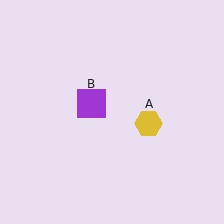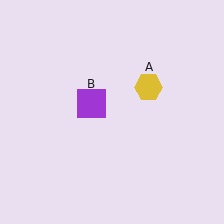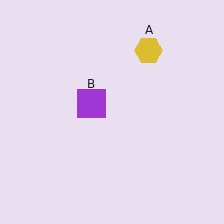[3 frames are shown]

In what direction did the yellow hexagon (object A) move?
The yellow hexagon (object A) moved up.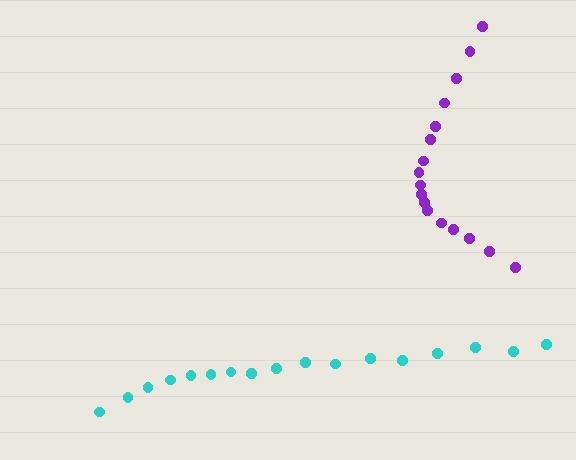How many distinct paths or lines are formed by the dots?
There are 2 distinct paths.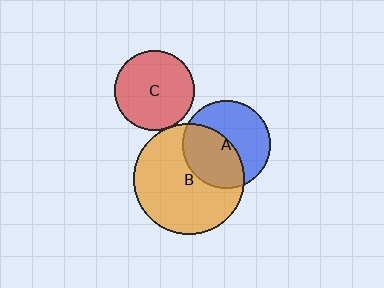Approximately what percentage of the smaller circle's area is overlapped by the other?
Approximately 45%.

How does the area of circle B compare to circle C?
Approximately 1.9 times.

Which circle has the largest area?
Circle B (orange).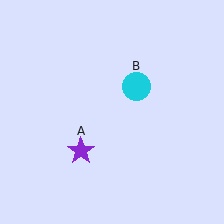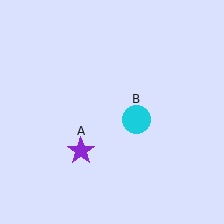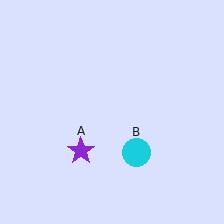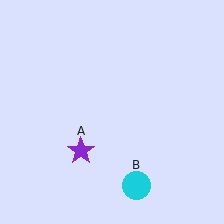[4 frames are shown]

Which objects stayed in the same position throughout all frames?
Purple star (object A) remained stationary.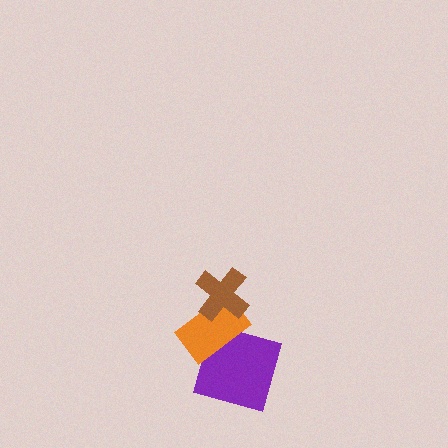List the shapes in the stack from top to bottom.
From top to bottom: the brown cross, the orange rectangle, the purple square.